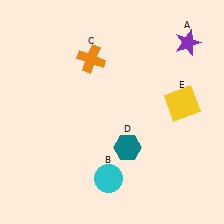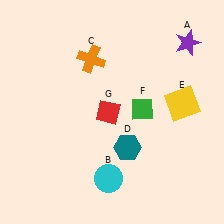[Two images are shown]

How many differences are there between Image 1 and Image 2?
There are 2 differences between the two images.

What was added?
A green diamond (F), a red diamond (G) were added in Image 2.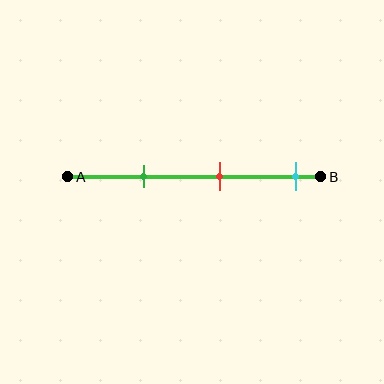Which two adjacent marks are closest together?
The green and red marks are the closest adjacent pair.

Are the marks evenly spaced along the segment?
Yes, the marks are approximately evenly spaced.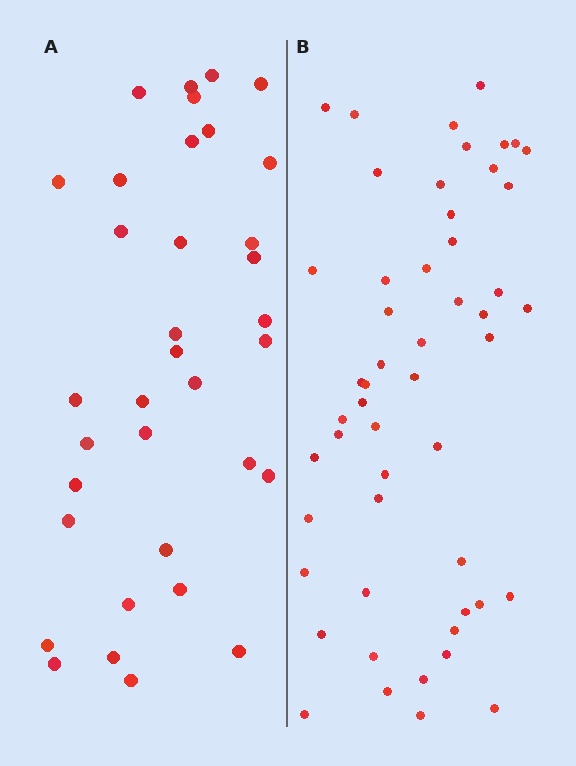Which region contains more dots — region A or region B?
Region B (the right region) has more dots.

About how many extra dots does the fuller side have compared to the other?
Region B has approximately 15 more dots than region A.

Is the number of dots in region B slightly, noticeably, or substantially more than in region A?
Region B has substantially more. The ratio is roughly 1.5 to 1.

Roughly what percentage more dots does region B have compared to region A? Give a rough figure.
About 50% more.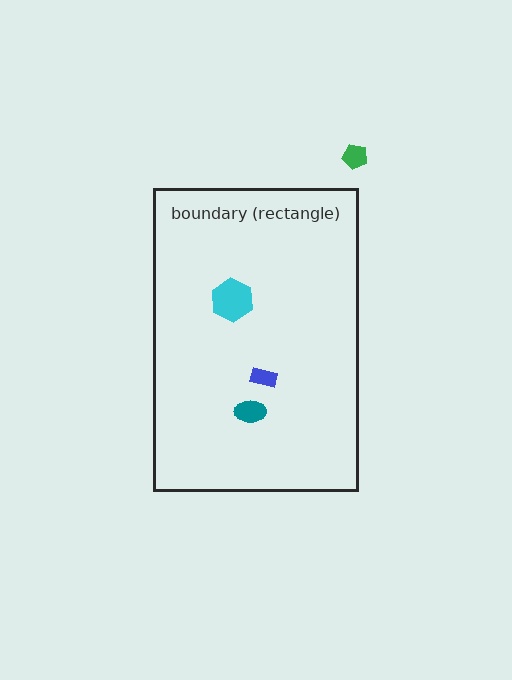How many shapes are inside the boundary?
3 inside, 1 outside.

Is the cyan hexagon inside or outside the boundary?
Inside.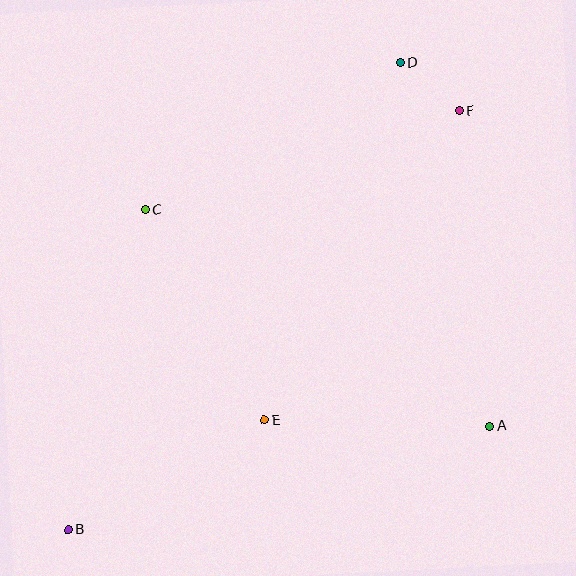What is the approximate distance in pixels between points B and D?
The distance between B and D is approximately 573 pixels.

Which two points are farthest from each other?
Points B and F are farthest from each other.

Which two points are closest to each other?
Points D and F are closest to each other.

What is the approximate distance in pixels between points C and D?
The distance between C and D is approximately 294 pixels.